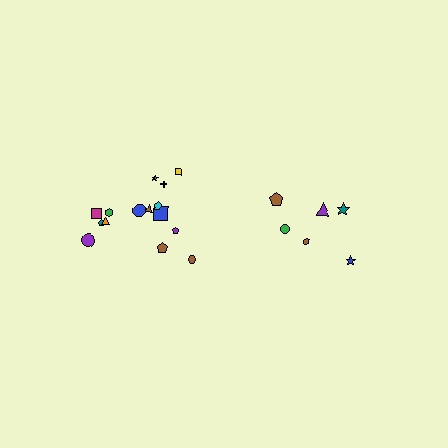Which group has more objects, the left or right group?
The left group.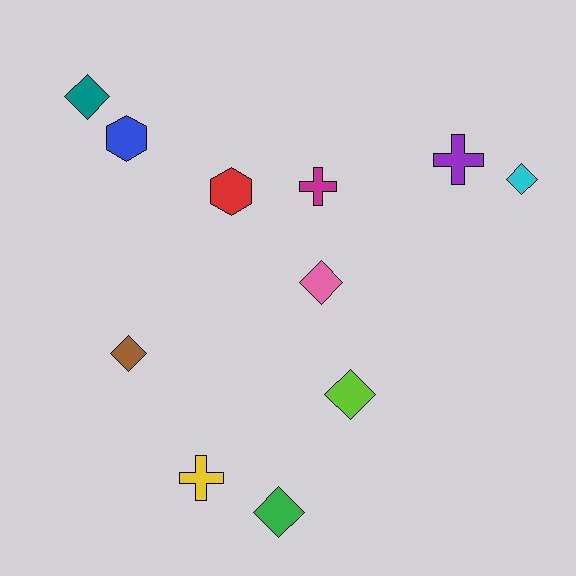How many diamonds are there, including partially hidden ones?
There are 6 diamonds.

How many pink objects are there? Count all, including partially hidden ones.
There is 1 pink object.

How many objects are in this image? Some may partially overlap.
There are 11 objects.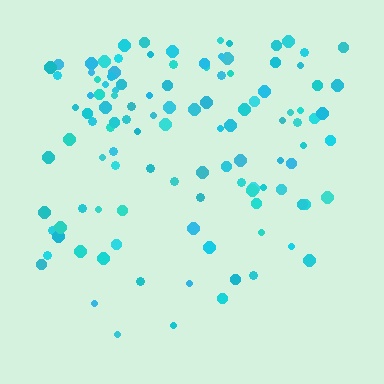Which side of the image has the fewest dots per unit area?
The bottom.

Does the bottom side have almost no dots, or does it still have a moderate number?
Still a moderate number, just noticeably fewer than the top.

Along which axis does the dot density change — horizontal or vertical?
Vertical.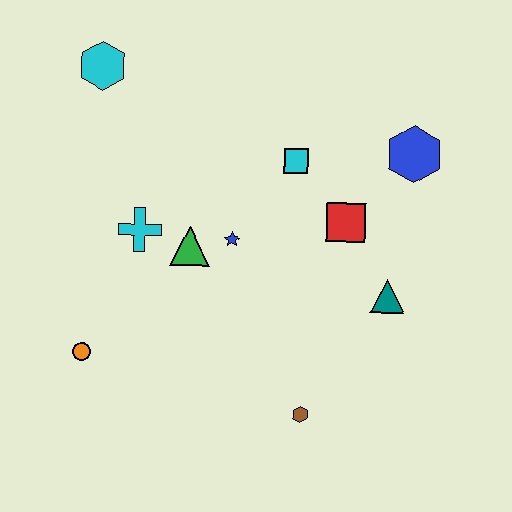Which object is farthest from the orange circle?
The blue hexagon is farthest from the orange circle.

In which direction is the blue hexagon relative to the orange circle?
The blue hexagon is to the right of the orange circle.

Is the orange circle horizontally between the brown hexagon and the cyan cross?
No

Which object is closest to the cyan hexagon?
The cyan cross is closest to the cyan hexagon.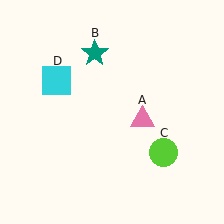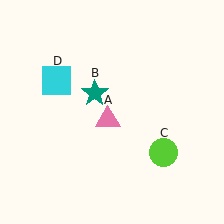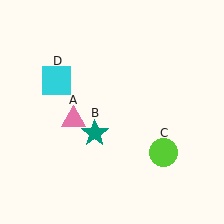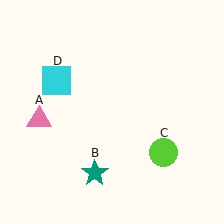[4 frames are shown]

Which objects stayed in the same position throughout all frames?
Lime circle (object C) and cyan square (object D) remained stationary.